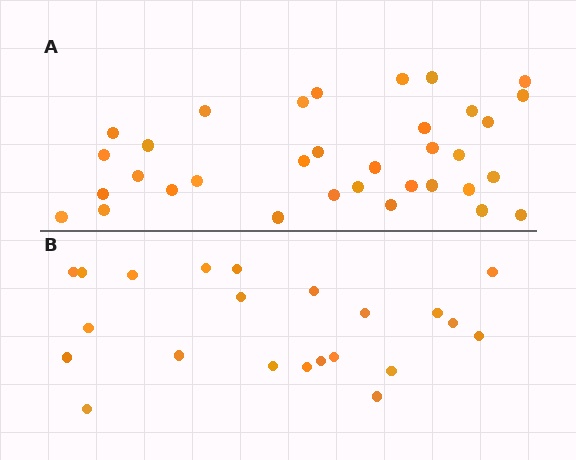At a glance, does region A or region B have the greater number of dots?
Region A (the top region) has more dots.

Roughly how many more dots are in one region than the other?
Region A has roughly 12 or so more dots than region B.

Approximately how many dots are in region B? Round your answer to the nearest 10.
About 20 dots. (The exact count is 22, which rounds to 20.)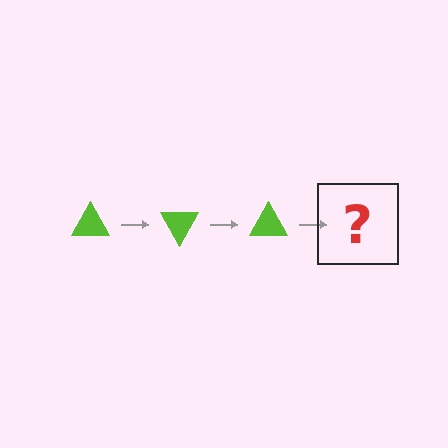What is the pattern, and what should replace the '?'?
The pattern is that the triangle rotates 60 degrees each step. The '?' should be a lime triangle rotated 180 degrees.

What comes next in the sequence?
The next element should be a lime triangle rotated 180 degrees.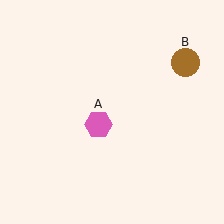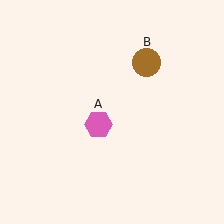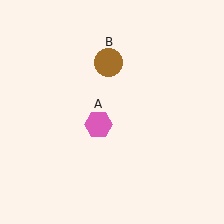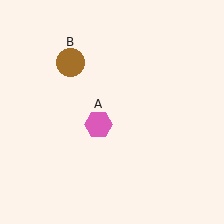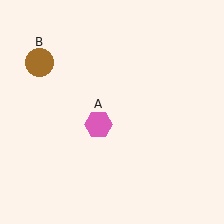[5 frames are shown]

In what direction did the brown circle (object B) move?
The brown circle (object B) moved left.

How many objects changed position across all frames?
1 object changed position: brown circle (object B).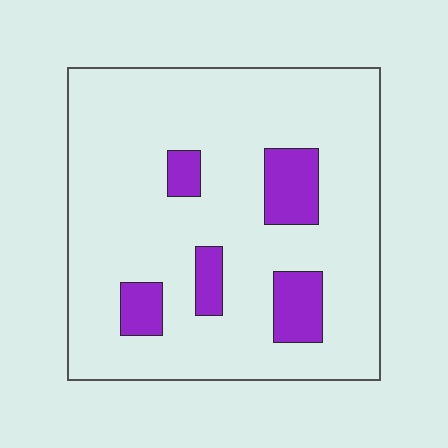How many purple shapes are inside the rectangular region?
5.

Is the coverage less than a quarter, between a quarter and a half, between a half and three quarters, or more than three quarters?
Less than a quarter.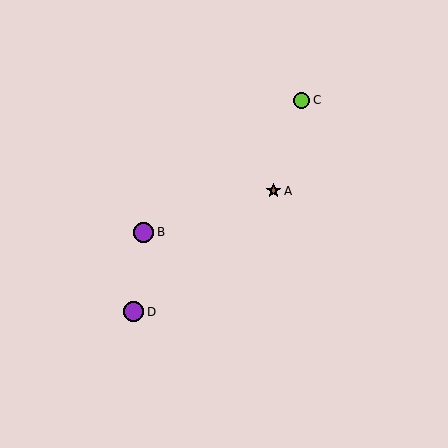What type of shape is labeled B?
Shape B is a purple circle.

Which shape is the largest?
The purple circle (labeled B) is the largest.